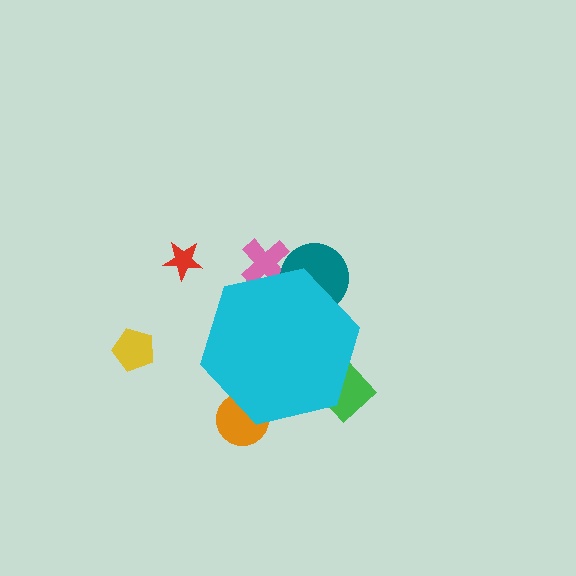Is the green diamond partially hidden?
Yes, the green diamond is partially hidden behind the cyan hexagon.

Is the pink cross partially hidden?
Yes, the pink cross is partially hidden behind the cyan hexagon.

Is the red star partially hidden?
No, the red star is fully visible.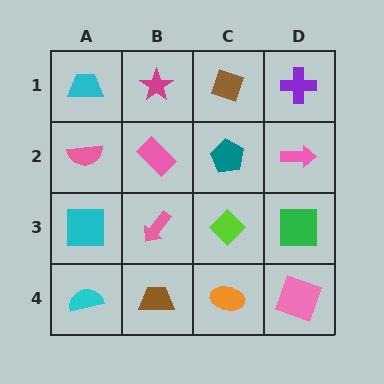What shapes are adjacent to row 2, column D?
A purple cross (row 1, column D), a green square (row 3, column D), a teal pentagon (row 2, column C).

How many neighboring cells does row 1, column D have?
2.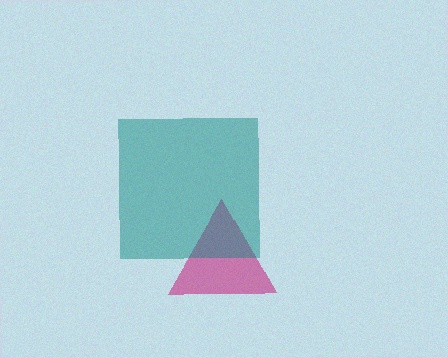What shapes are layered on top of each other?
The layered shapes are: a magenta triangle, a teal square.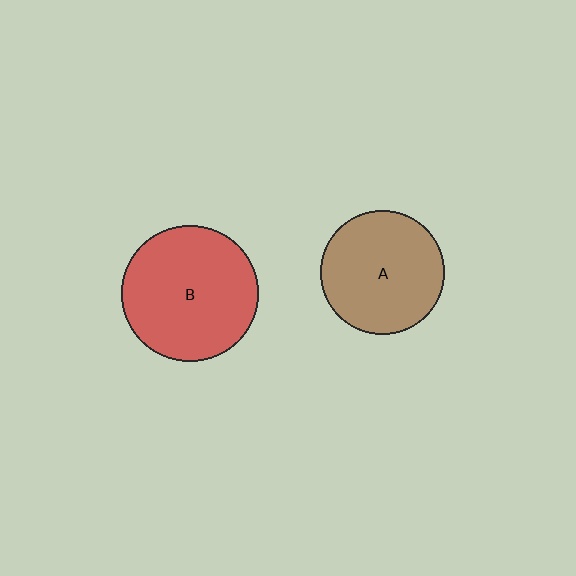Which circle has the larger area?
Circle B (red).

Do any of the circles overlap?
No, none of the circles overlap.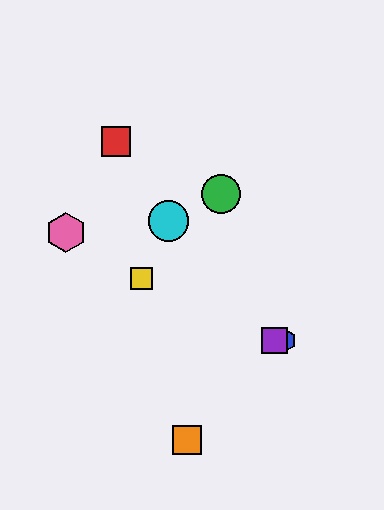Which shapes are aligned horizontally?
The blue hexagon, the purple square are aligned horizontally.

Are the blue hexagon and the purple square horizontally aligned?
Yes, both are at y≈340.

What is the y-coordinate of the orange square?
The orange square is at y≈440.